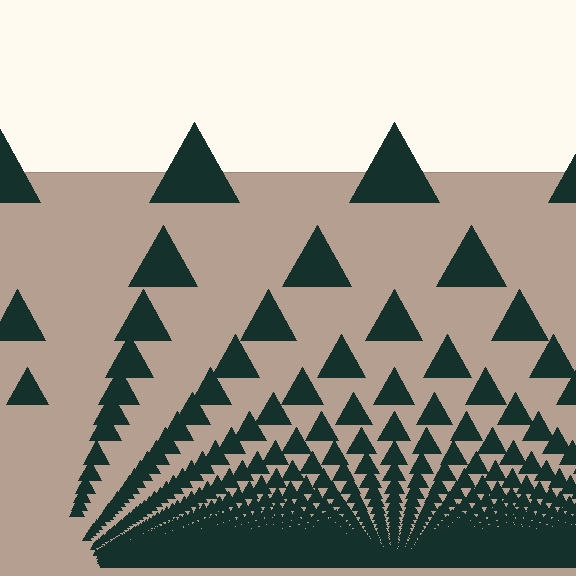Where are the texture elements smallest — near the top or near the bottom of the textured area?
Near the bottom.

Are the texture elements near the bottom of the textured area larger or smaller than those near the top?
Smaller. The gradient is inverted — elements near the bottom are smaller and denser.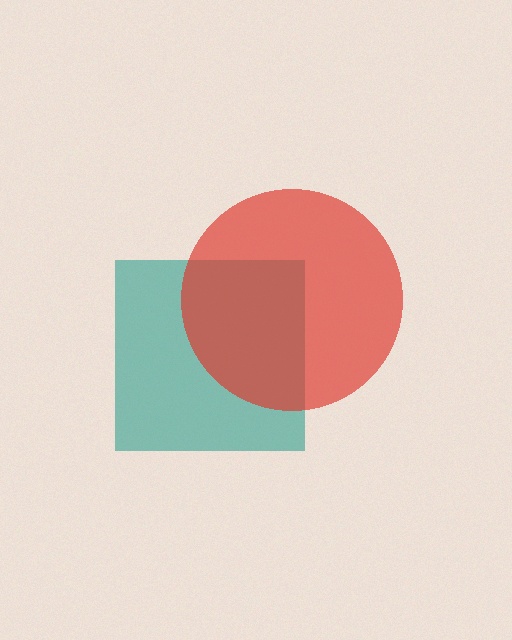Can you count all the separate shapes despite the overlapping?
Yes, there are 2 separate shapes.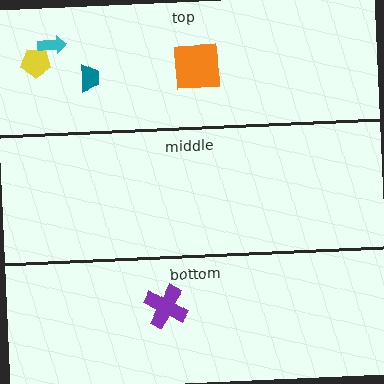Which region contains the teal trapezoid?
The top region.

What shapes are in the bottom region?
The purple cross.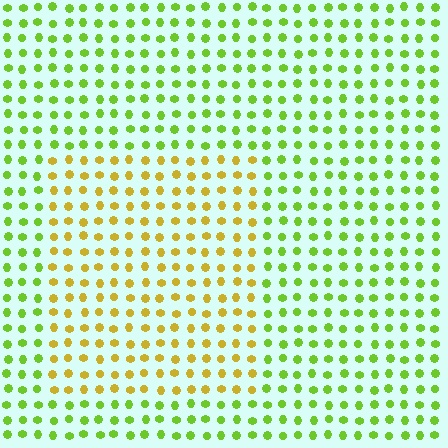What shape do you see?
I see a rectangle.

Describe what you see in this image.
The image is filled with small lime elements in a uniform arrangement. A rectangle-shaped region is visible where the elements are tinted to a slightly different hue, forming a subtle color boundary.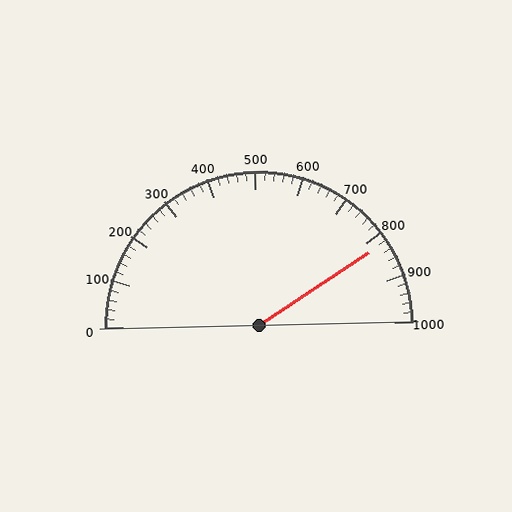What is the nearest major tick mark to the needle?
The nearest major tick mark is 800.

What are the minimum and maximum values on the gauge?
The gauge ranges from 0 to 1000.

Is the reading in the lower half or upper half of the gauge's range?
The reading is in the upper half of the range (0 to 1000).